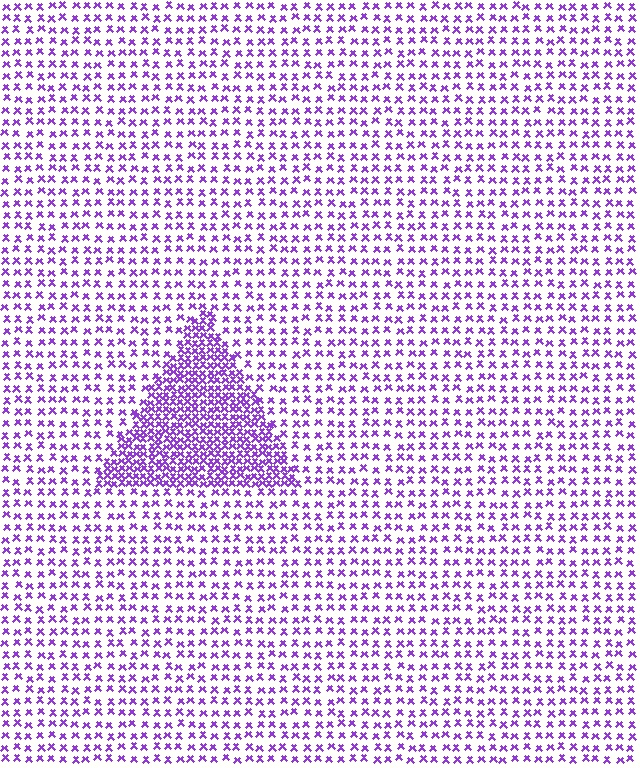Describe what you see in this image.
The image contains small purple elements arranged at two different densities. A triangle-shaped region is visible where the elements are more densely packed than the surrounding area.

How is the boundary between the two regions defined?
The boundary is defined by a change in element density (approximately 2.5x ratio). All elements are the same color, size, and shape.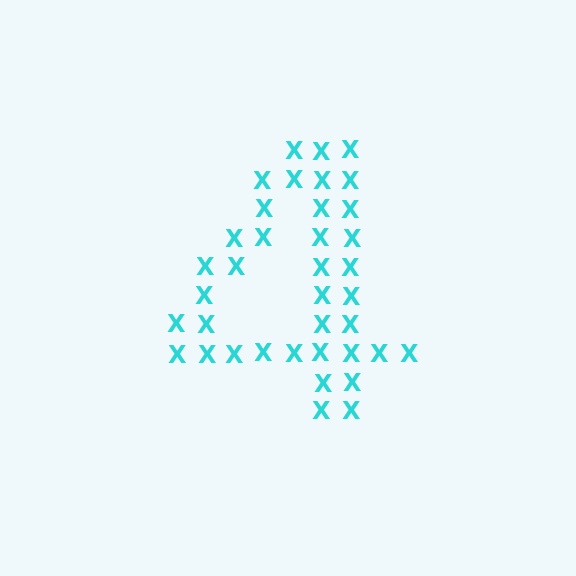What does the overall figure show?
The overall figure shows the digit 4.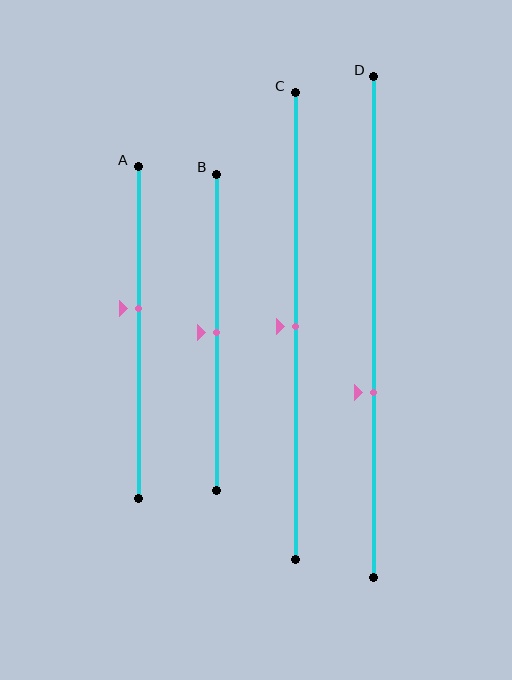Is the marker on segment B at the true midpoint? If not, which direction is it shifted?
Yes, the marker on segment B is at the true midpoint.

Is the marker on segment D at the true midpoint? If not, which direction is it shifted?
No, the marker on segment D is shifted downward by about 13% of the segment length.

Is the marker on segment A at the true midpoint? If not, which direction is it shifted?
No, the marker on segment A is shifted upward by about 7% of the segment length.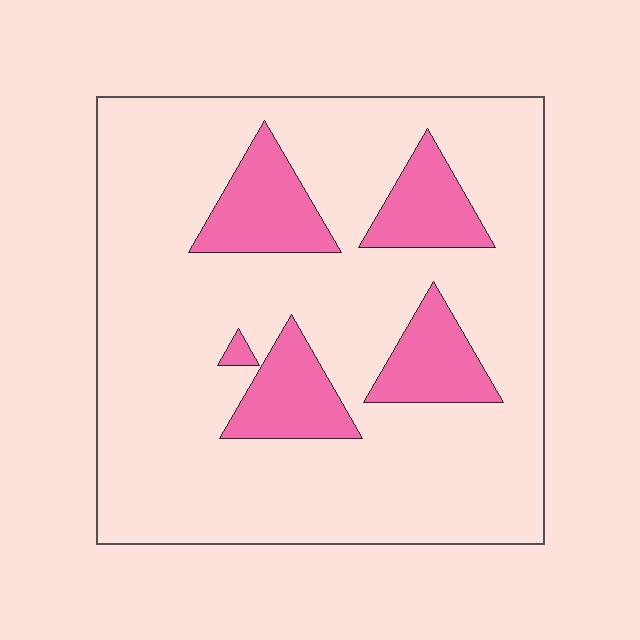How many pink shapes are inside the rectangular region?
5.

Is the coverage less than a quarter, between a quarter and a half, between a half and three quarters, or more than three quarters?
Less than a quarter.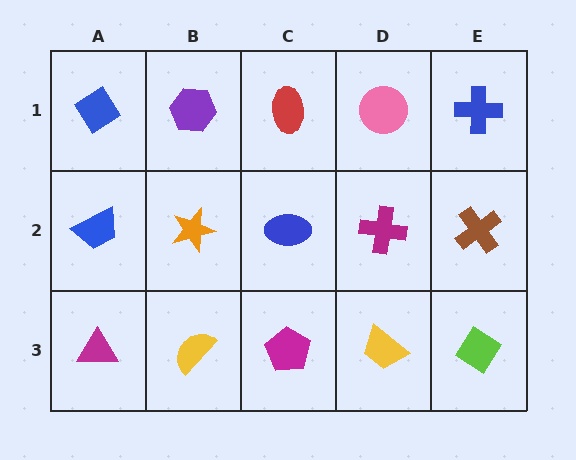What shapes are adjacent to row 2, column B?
A purple hexagon (row 1, column B), a yellow semicircle (row 3, column B), a blue trapezoid (row 2, column A), a blue ellipse (row 2, column C).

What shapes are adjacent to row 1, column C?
A blue ellipse (row 2, column C), a purple hexagon (row 1, column B), a pink circle (row 1, column D).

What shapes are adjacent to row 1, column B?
An orange star (row 2, column B), a blue diamond (row 1, column A), a red ellipse (row 1, column C).